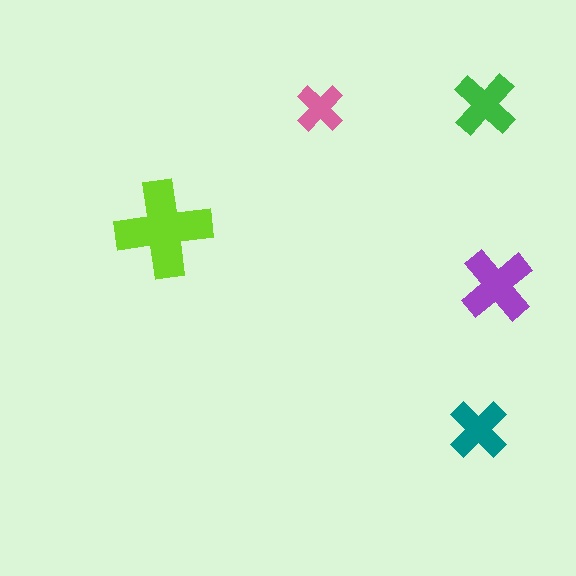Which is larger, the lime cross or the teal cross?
The lime one.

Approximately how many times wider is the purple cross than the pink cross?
About 1.5 times wider.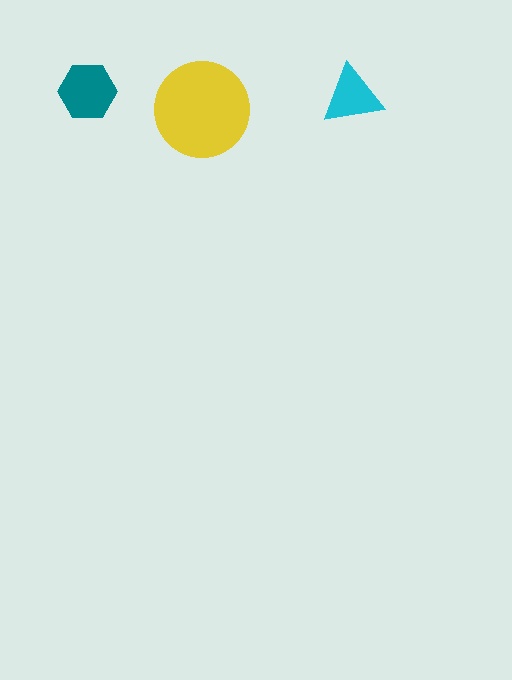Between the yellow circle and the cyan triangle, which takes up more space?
The yellow circle.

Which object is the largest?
The yellow circle.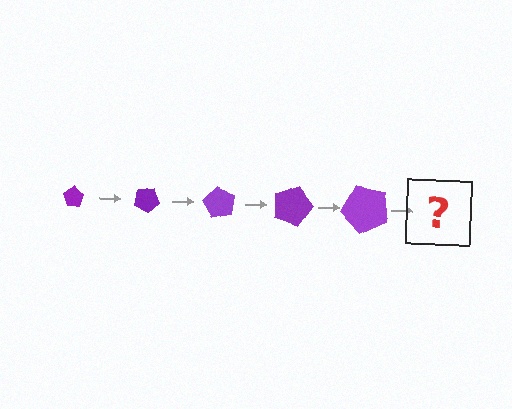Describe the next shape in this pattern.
It should be a pentagon, larger than the previous one and rotated 150 degrees from the start.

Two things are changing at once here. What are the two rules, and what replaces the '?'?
The two rules are that the pentagon grows larger each step and it rotates 30 degrees each step. The '?' should be a pentagon, larger than the previous one and rotated 150 degrees from the start.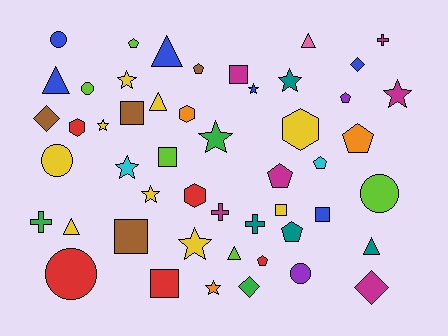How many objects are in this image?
There are 50 objects.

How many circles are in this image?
There are 6 circles.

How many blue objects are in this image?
There are 6 blue objects.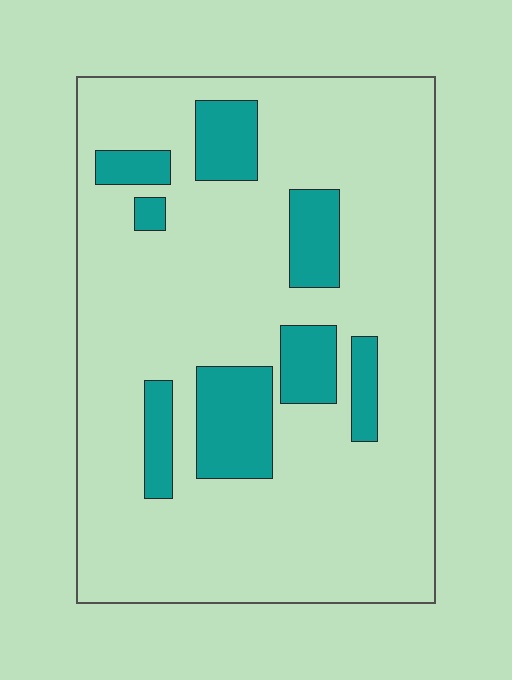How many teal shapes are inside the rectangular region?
8.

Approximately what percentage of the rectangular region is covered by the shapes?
Approximately 20%.